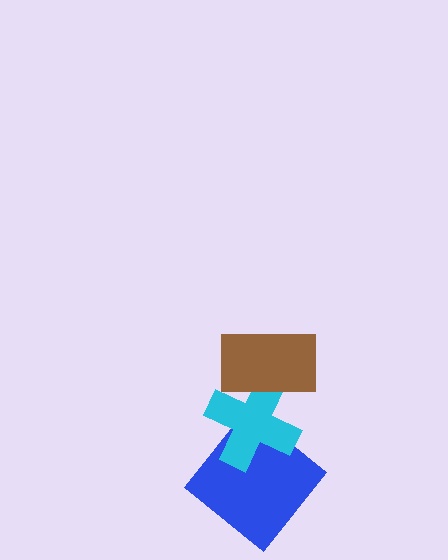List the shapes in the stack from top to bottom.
From top to bottom: the brown rectangle, the cyan cross, the blue diamond.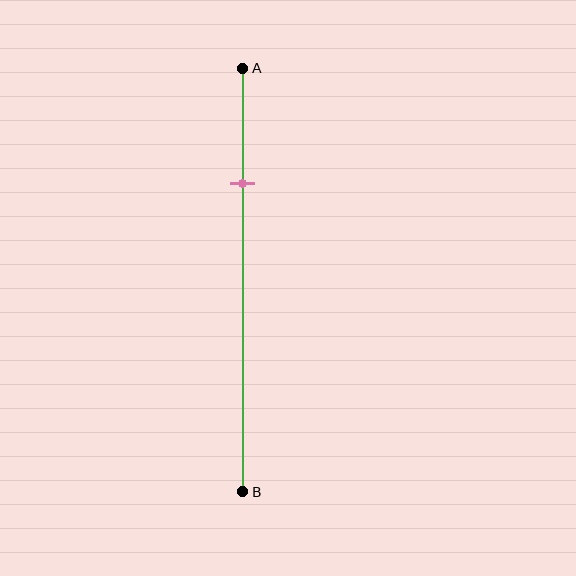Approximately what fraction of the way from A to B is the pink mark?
The pink mark is approximately 25% of the way from A to B.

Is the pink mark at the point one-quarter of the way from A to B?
Yes, the mark is approximately at the one-quarter point.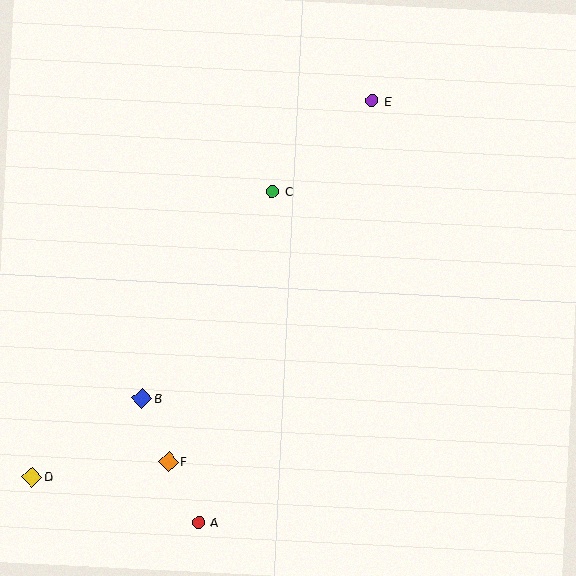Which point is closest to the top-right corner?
Point E is closest to the top-right corner.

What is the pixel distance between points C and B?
The distance between C and B is 244 pixels.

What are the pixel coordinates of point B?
Point B is at (142, 398).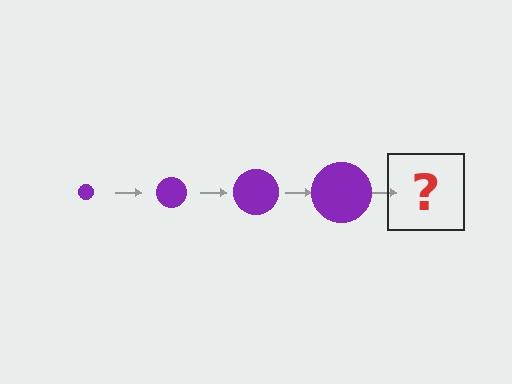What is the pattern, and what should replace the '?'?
The pattern is that the circle gets progressively larger each step. The '?' should be a purple circle, larger than the previous one.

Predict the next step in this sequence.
The next step is a purple circle, larger than the previous one.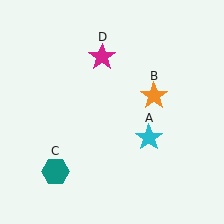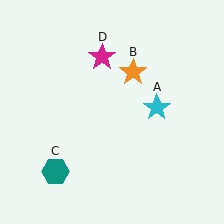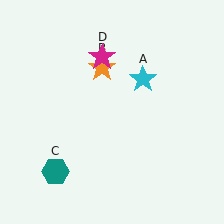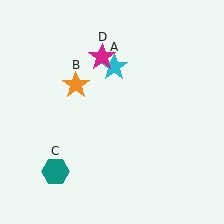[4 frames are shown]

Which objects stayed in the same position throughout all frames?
Teal hexagon (object C) and magenta star (object D) remained stationary.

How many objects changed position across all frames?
2 objects changed position: cyan star (object A), orange star (object B).